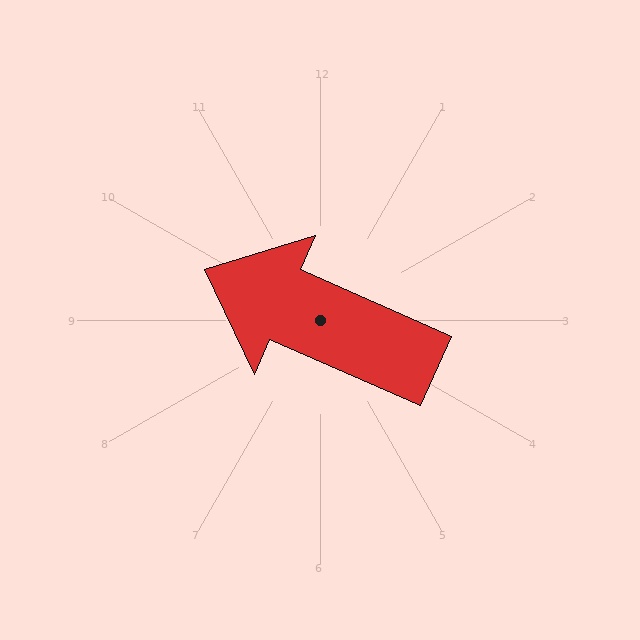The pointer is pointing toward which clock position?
Roughly 10 o'clock.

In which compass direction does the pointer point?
Northwest.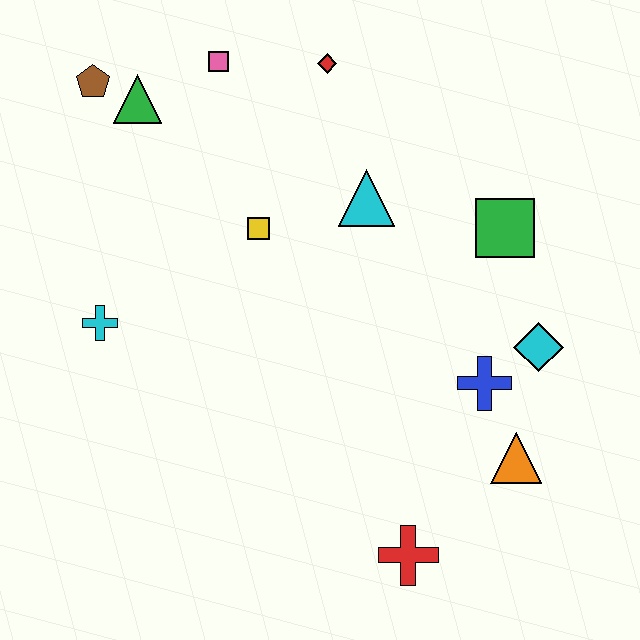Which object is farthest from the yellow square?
The red cross is farthest from the yellow square.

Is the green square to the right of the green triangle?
Yes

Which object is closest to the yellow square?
The cyan triangle is closest to the yellow square.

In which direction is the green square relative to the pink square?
The green square is to the right of the pink square.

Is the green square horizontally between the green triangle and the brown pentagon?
No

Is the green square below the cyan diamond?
No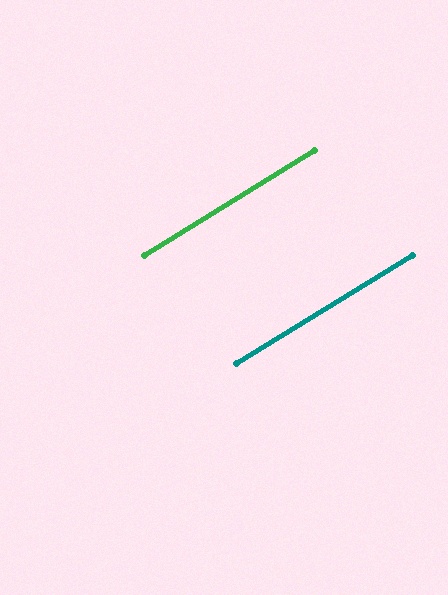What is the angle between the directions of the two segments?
Approximately 0 degrees.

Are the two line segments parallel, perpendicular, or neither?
Parallel — their directions differ by only 0.4°.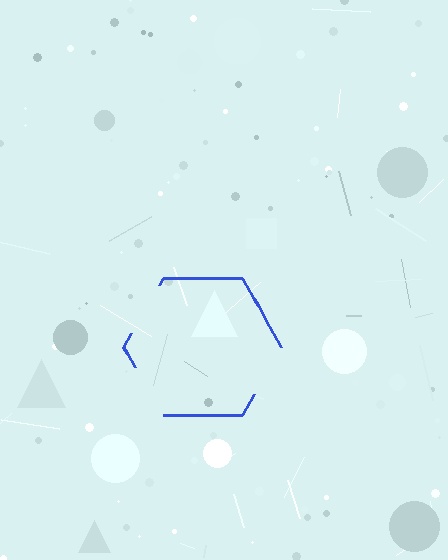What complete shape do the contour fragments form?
The contour fragments form a hexagon.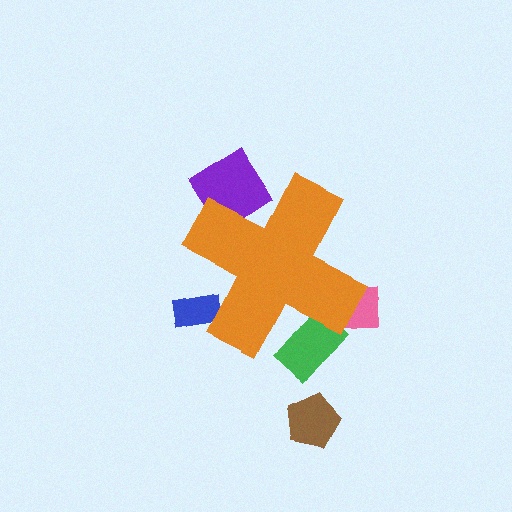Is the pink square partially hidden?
Yes, the pink square is partially hidden behind the orange cross.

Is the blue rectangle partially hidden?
Yes, the blue rectangle is partially hidden behind the orange cross.